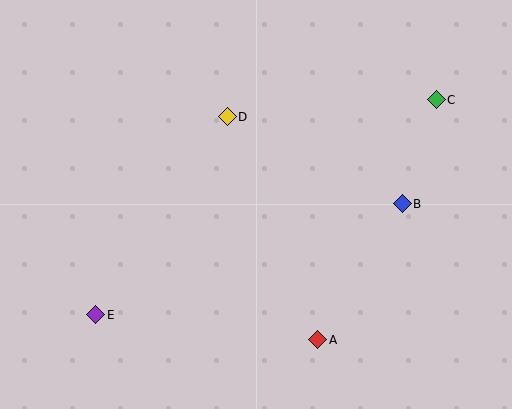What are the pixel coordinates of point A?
Point A is at (318, 340).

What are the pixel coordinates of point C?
Point C is at (436, 100).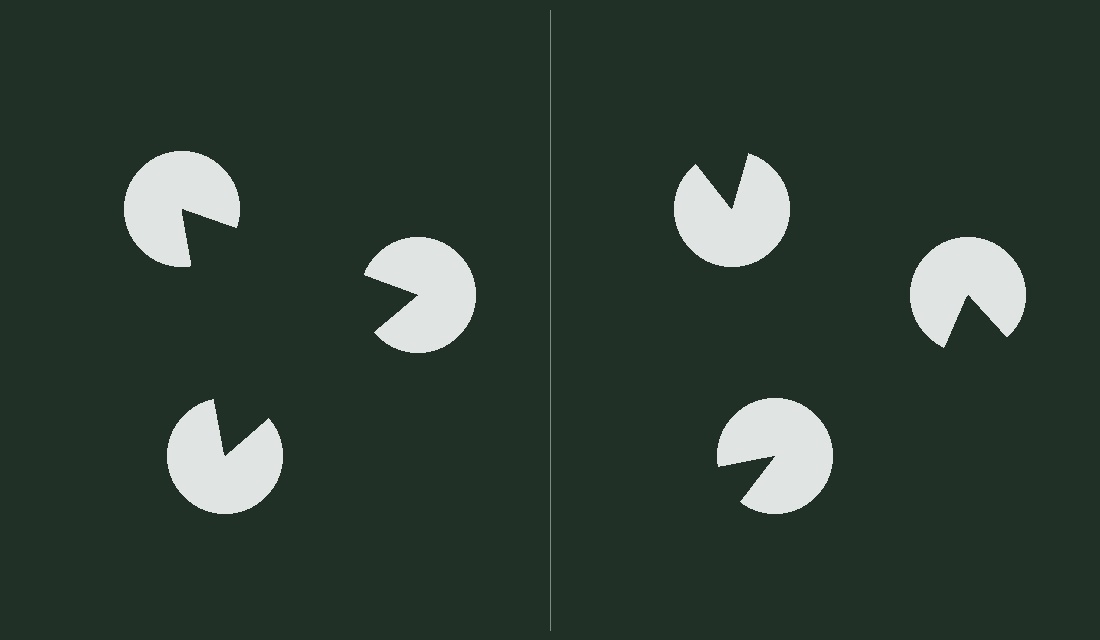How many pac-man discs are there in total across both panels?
6 — 3 on each side.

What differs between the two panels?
The pac-man discs are positioned identically on both sides; only the wedge orientations differ. On the left they align to a triangle; on the right they are misaligned.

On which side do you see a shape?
An illusory triangle appears on the left side. On the right side the wedge cuts are rotated, so no coherent shape forms.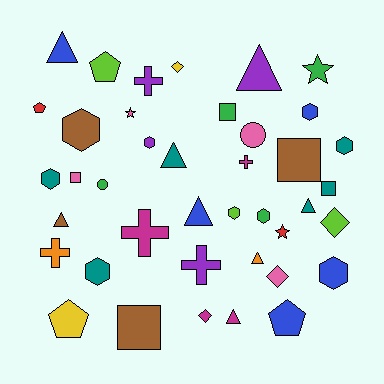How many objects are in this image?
There are 40 objects.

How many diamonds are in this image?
There are 4 diamonds.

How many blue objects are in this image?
There are 5 blue objects.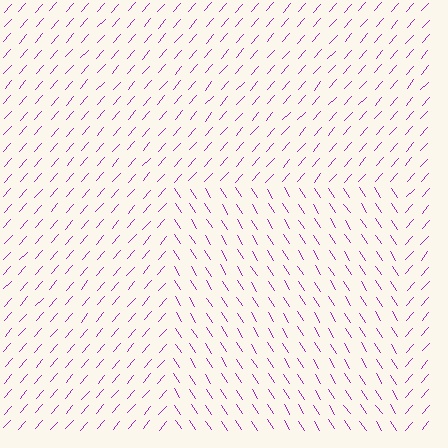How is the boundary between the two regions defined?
The boundary is defined purely by a change in line orientation (approximately 74 degrees difference). All lines are the same color and thickness.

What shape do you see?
I see a rectangle.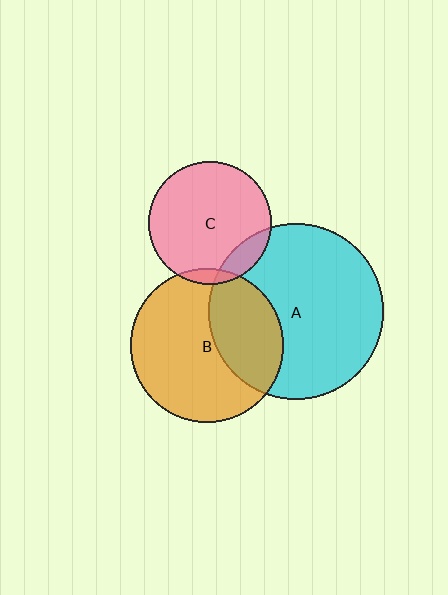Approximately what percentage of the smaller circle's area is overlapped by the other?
Approximately 5%.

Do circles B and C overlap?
Yes.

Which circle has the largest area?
Circle A (cyan).